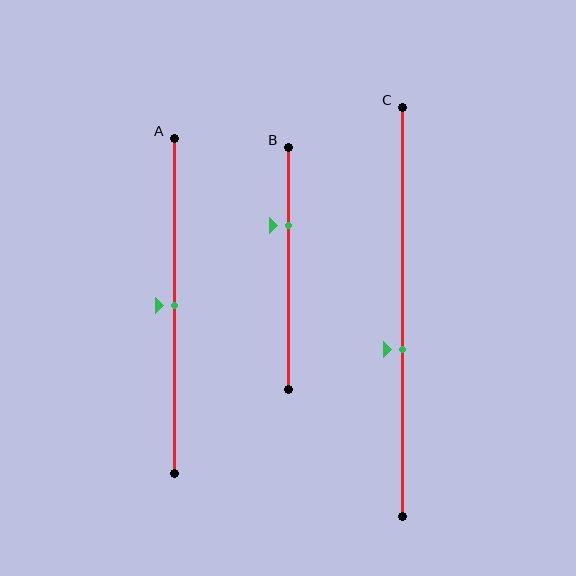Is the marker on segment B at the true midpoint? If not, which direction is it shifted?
No, the marker on segment B is shifted upward by about 18% of the segment length.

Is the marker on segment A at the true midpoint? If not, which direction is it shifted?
Yes, the marker on segment A is at the true midpoint.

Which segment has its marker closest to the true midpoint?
Segment A has its marker closest to the true midpoint.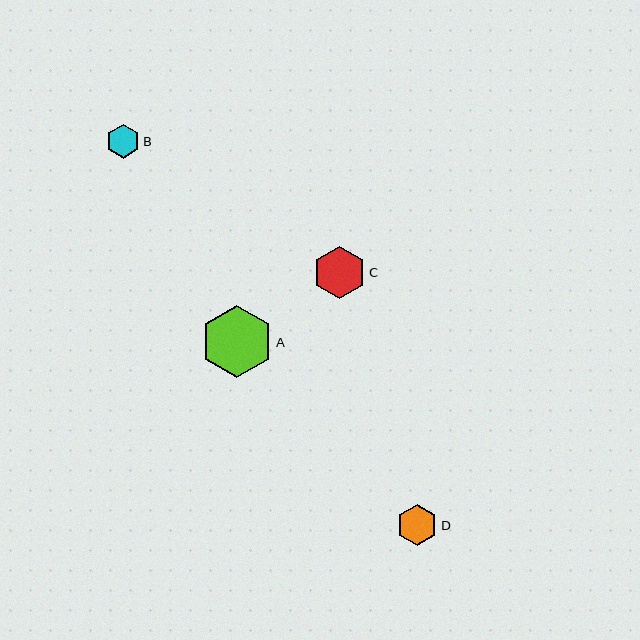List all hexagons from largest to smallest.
From largest to smallest: A, C, D, B.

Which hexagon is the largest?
Hexagon A is the largest with a size of approximately 72 pixels.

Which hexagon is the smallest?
Hexagon B is the smallest with a size of approximately 34 pixels.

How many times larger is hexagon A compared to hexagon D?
Hexagon A is approximately 1.8 times the size of hexagon D.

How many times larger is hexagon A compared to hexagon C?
Hexagon A is approximately 1.4 times the size of hexagon C.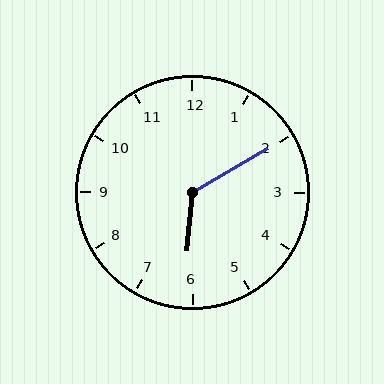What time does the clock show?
6:10.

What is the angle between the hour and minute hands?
Approximately 125 degrees.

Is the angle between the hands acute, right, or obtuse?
It is obtuse.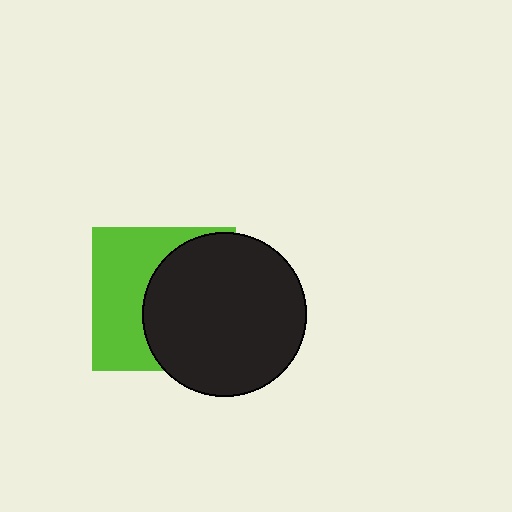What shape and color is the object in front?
The object in front is a black circle.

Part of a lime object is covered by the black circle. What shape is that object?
It is a square.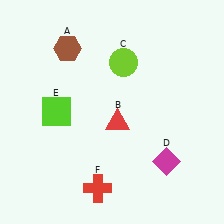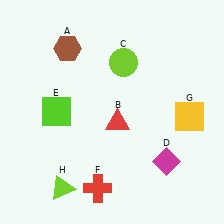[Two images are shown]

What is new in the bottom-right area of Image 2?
A yellow square (G) was added in the bottom-right area of Image 2.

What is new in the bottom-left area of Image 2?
A lime triangle (H) was added in the bottom-left area of Image 2.